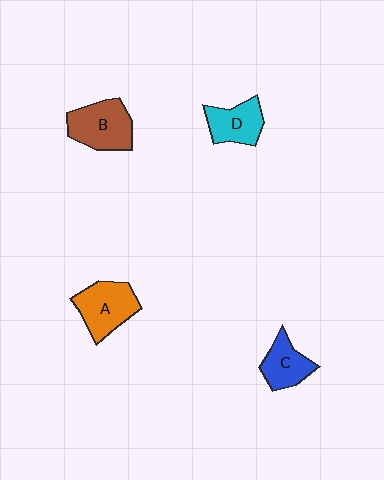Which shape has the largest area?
Shape B (brown).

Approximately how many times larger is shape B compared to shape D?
Approximately 1.3 times.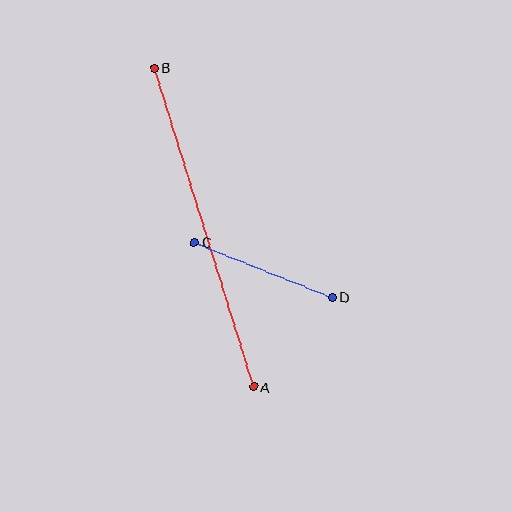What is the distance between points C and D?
The distance is approximately 148 pixels.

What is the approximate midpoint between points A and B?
The midpoint is at approximately (204, 227) pixels.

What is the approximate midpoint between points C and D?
The midpoint is at approximately (263, 270) pixels.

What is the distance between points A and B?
The distance is approximately 334 pixels.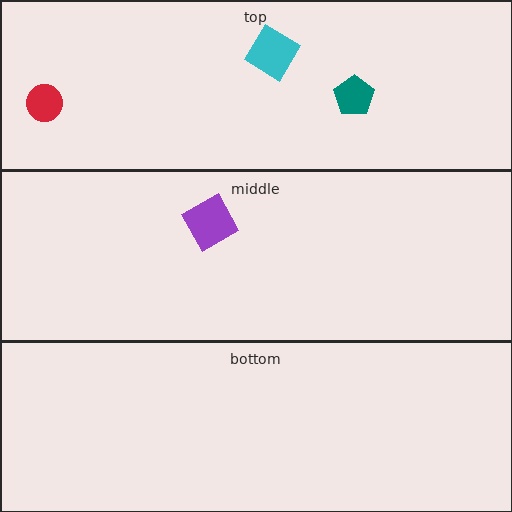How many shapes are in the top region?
3.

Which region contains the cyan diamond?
The top region.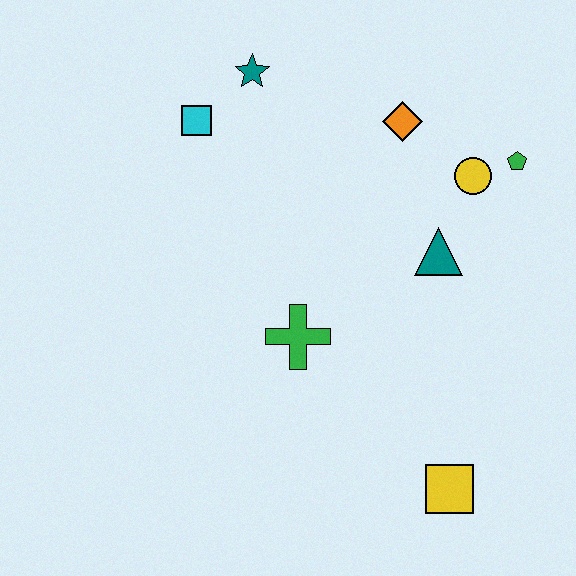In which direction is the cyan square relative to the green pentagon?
The cyan square is to the left of the green pentagon.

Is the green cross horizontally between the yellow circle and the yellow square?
No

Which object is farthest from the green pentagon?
The yellow square is farthest from the green pentagon.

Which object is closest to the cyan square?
The teal star is closest to the cyan square.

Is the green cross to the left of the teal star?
No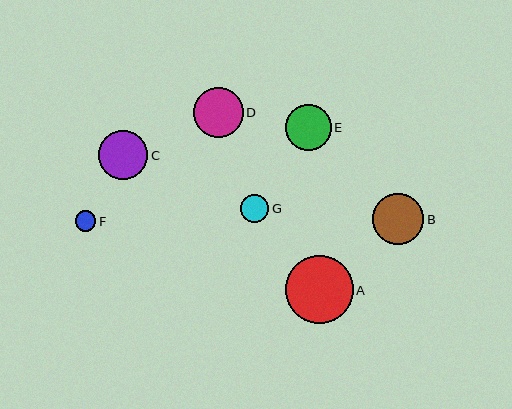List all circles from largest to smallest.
From largest to smallest: A, B, D, C, E, G, F.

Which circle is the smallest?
Circle F is the smallest with a size of approximately 21 pixels.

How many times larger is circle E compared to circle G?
Circle E is approximately 1.6 times the size of circle G.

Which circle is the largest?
Circle A is the largest with a size of approximately 68 pixels.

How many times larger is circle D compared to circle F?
Circle D is approximately 2.4 times the size of circle F.